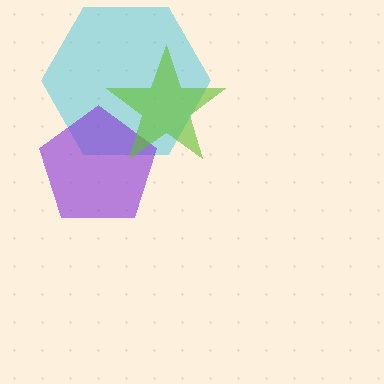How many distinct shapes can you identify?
There are 3 distinct shapes: a cyan hexagon, a purple pentagon, a lime star.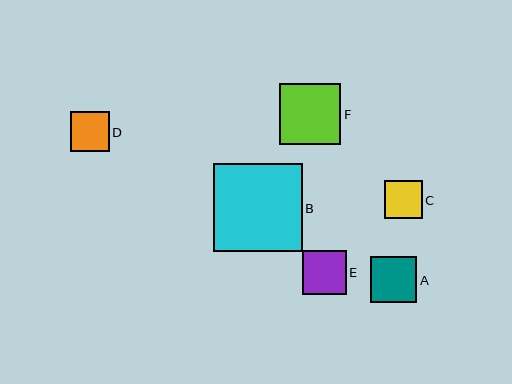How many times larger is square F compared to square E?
Square F is approximately 1.4 times the size of square E.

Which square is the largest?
Square B is the largest with a size of approximately 89 pixels.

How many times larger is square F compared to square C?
Square F is approximately 1.6 times the size of square C.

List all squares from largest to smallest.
From largest to smallest: B, F, A, E, D, C.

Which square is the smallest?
Square C is the smallest with a size of approximately 38 pixels.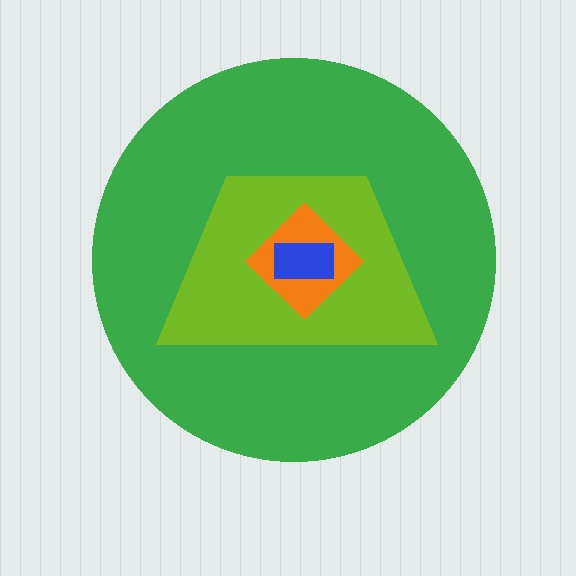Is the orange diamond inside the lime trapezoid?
Yes.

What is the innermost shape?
The blue rectangle.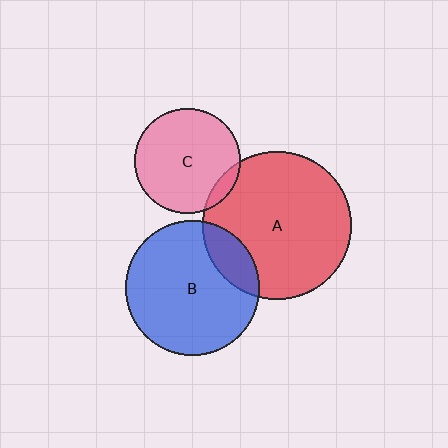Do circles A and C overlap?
Yes.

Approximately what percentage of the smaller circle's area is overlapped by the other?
Approximately 10%.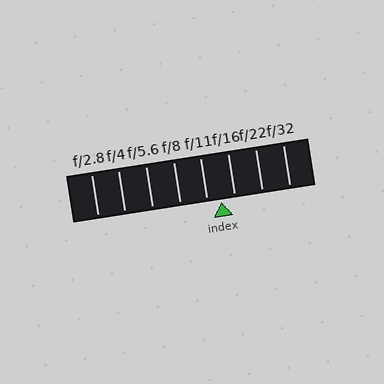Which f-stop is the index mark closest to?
The index mark is closest to f/16.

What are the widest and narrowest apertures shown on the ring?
The widest aperture shown is f/2.8 and the narrowest is f/32.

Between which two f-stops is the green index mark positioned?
The index mark is between f/11 and f/16.